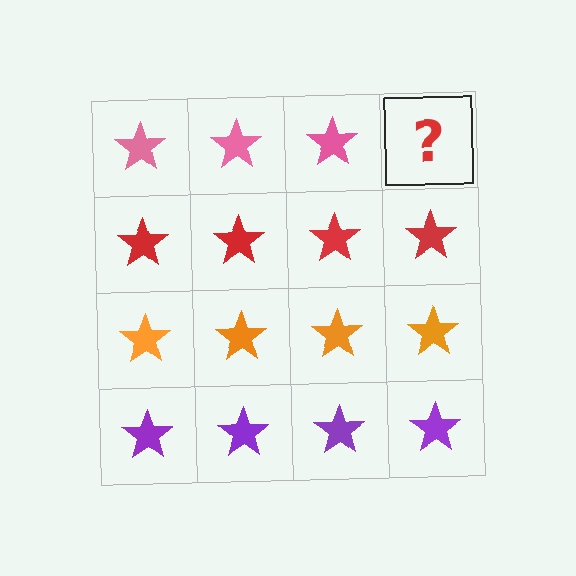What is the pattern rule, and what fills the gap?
The rule is that each row has a consistent color. The gap should be filled with a pink star.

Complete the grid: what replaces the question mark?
The question mark should be replaced with a pink star.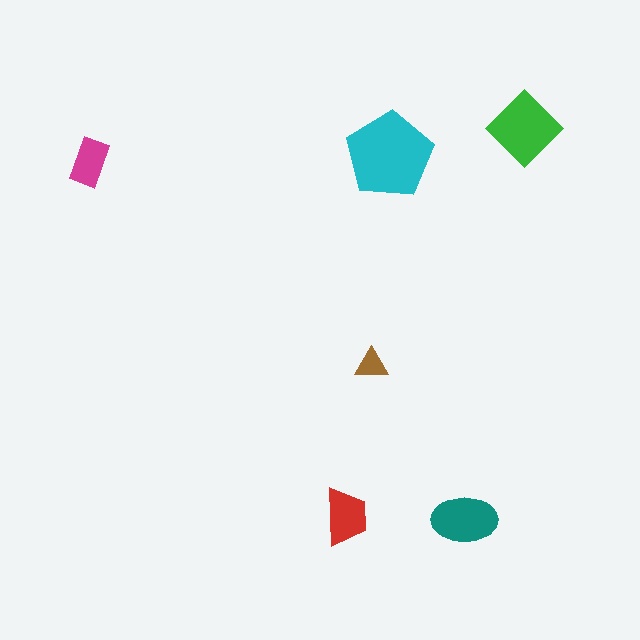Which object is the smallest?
The brown triangle.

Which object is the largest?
The cyan pentagon.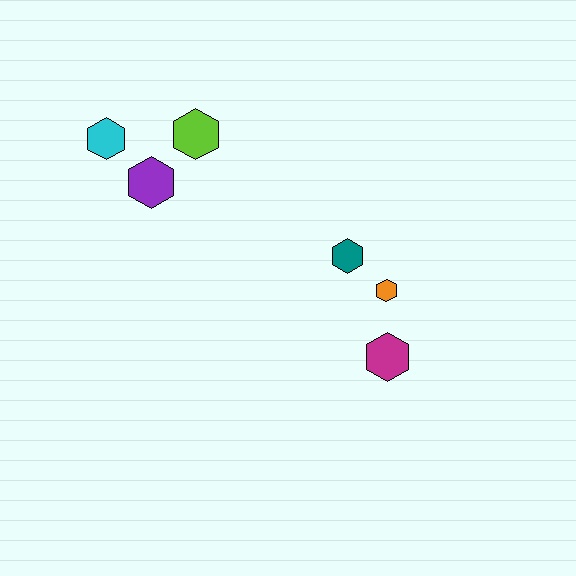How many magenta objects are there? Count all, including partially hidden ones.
There is 1 magenta object.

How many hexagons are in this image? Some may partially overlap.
There are 6 hexagons.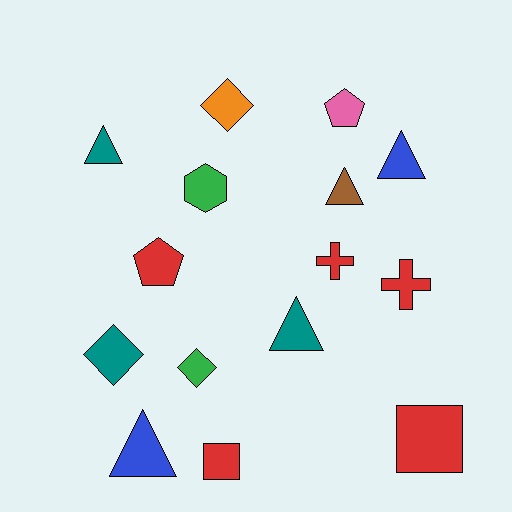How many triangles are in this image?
There are 5 triangles.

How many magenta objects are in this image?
There are no magenta objects.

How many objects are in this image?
There are 15 objects.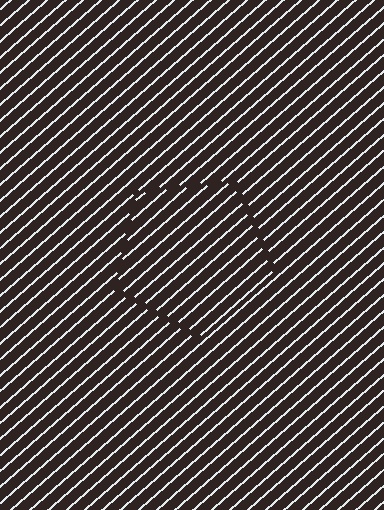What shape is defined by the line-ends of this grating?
An illusory pentagon. The interior of the shape contains the same grating, shifted by half a period — the contour is defined by the phase discontinuity where line-ends from the inner and outer gratings abut.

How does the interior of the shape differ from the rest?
The interior of the shape contains the same grating, shifted by half a period — the contour is defined by the phase discontinuity where line-ends from the inner and outer gratings abut.